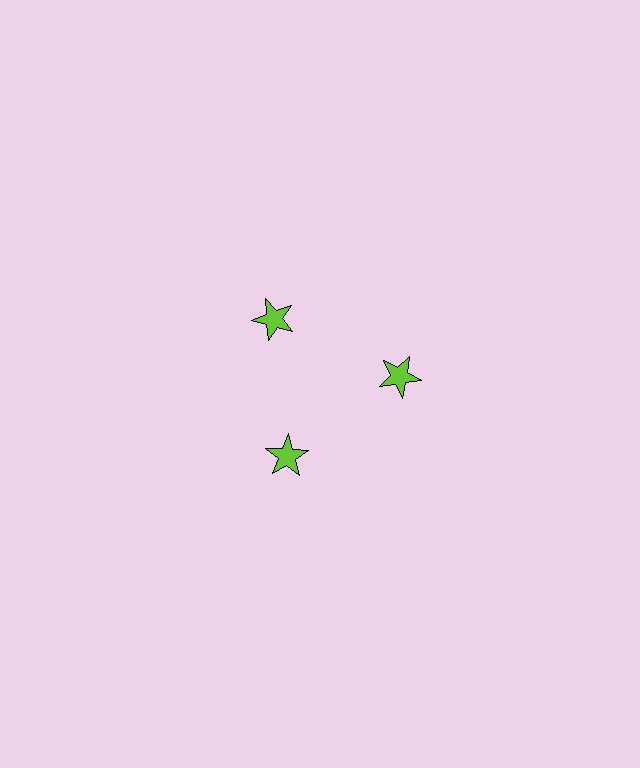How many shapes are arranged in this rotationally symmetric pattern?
There are 3 shapes, arranged in 3 groups of 1.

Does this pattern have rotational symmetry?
Yes, this pattern has 3-fold rotational symmetry. It looks the same after rotating 120 degrees around the center.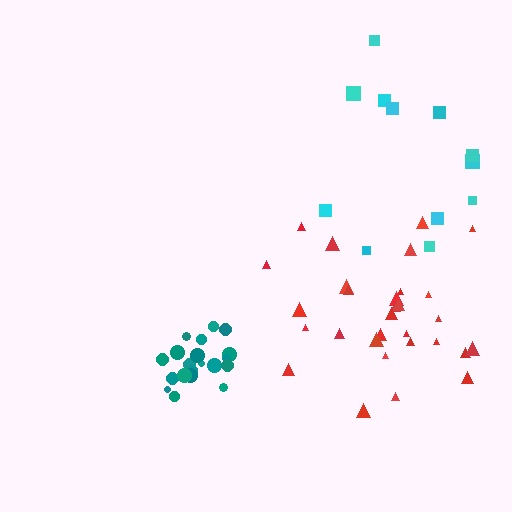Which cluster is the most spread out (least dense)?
Cyan.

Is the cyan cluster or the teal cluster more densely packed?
Teal.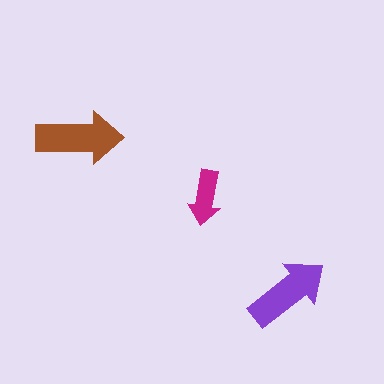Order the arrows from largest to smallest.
the brown one, the purple one, the magenta one.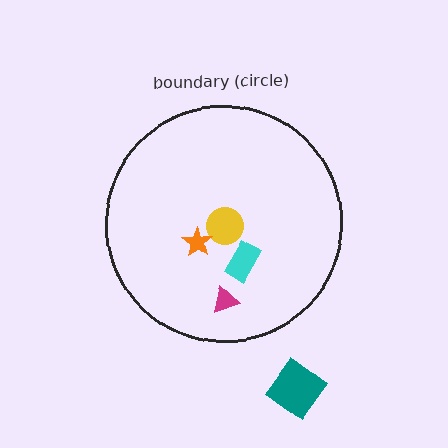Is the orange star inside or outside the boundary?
Inside.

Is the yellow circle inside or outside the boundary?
Inside.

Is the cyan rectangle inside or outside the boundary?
Inside.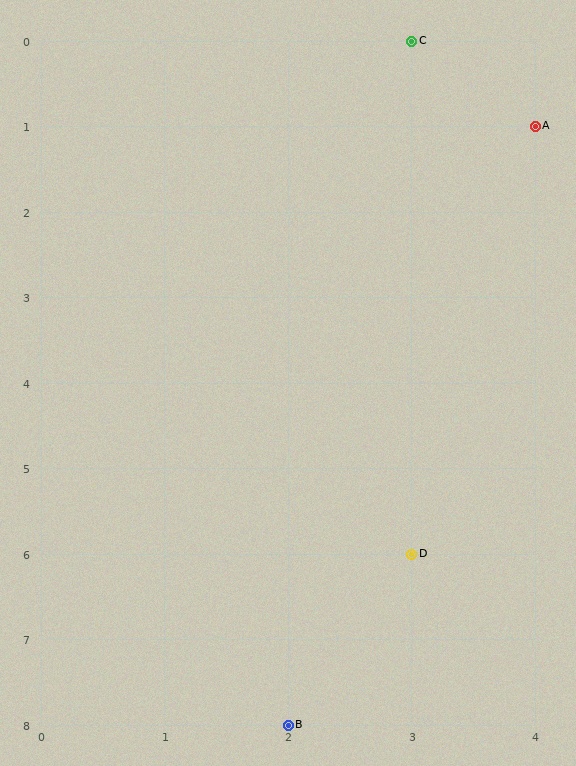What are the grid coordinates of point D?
Point D is at grid coordinates (3, 6).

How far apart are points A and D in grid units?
Points A and D are 1 column and 5 rows apart (about 5.1 grid units diagonally).